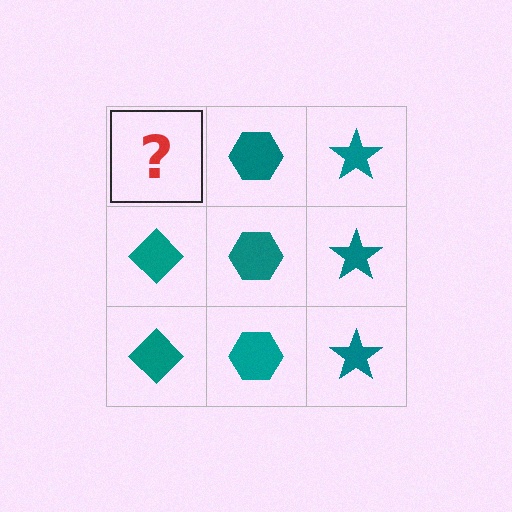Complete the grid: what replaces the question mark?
The question mark should be replaced with a teal diamond.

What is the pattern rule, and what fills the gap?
The rule is that each column has a consistent shape. The gap should be filled with a teal diamond.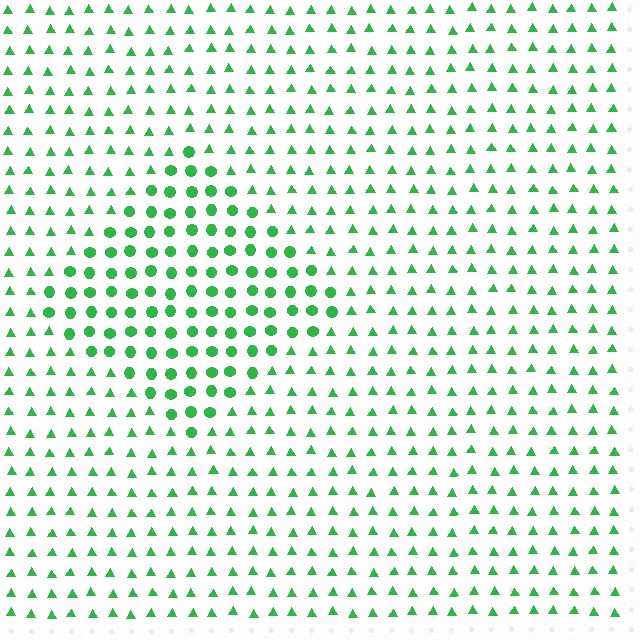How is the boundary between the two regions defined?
The boundary is defined by a change in element shape: circles inside vs. triangles outside. All elements share the same color and spacing.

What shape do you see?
I see a diamond.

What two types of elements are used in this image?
The image uses circles inside the diamond region and triangles outside it.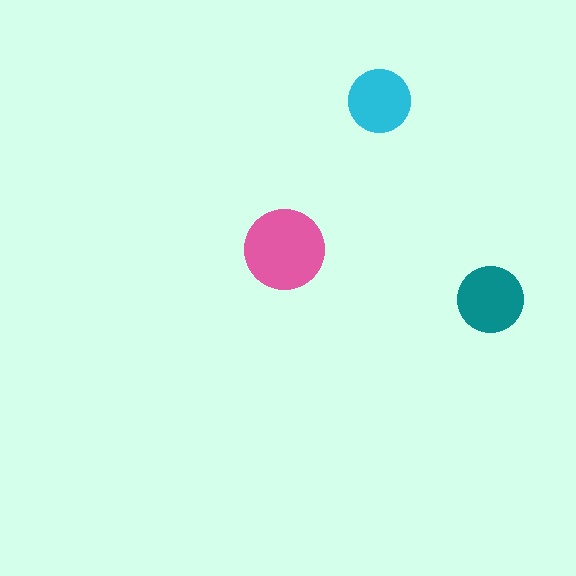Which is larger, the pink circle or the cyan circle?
The pink one.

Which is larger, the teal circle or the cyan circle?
The teal one.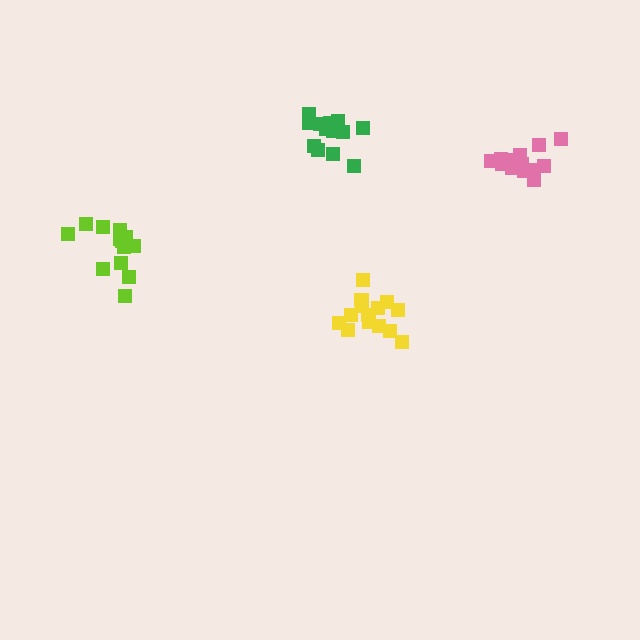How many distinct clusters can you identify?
There are 4 distinct clusters.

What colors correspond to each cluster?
The clusters are colored: green, lime, pink, yellow.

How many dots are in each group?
Group 1: 13 dots, Group 2: 14 dots, Group 3: 14 dots, Group 4: 14 dots (55 total).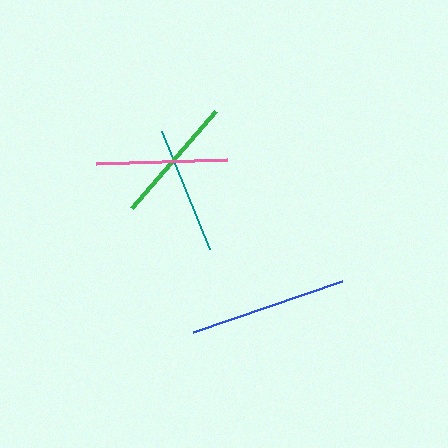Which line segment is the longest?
The blue line is the longest at approximately 158 pixels.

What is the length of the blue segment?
The blue segment is approximately 158 pixels long.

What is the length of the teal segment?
The teal segment is approximately 127 pixels long.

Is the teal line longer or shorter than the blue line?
The blue line is longer than the teal line.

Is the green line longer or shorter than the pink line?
The pink line is longer than the green line.